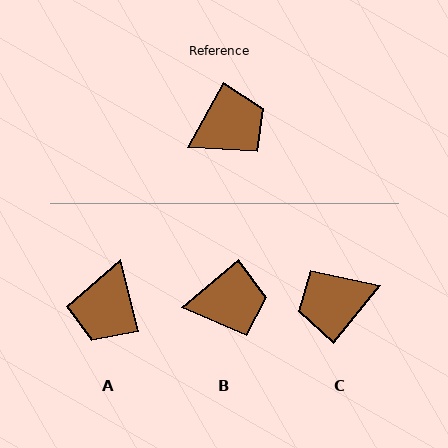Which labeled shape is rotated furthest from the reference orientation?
C, about 170 degrees away.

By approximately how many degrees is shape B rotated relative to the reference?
Approximately 21 degrees clockwise.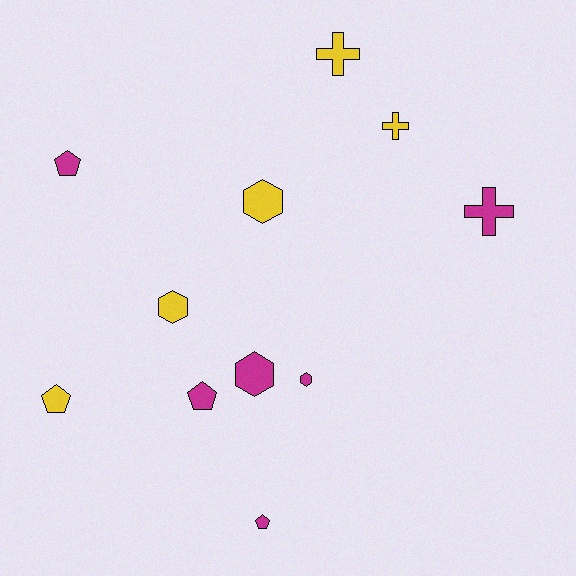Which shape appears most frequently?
Hexagon, with 4 objects.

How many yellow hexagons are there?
There are 2 yellow hexagons.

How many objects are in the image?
There are 11 objects.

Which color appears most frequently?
Magenta, with 6 objects.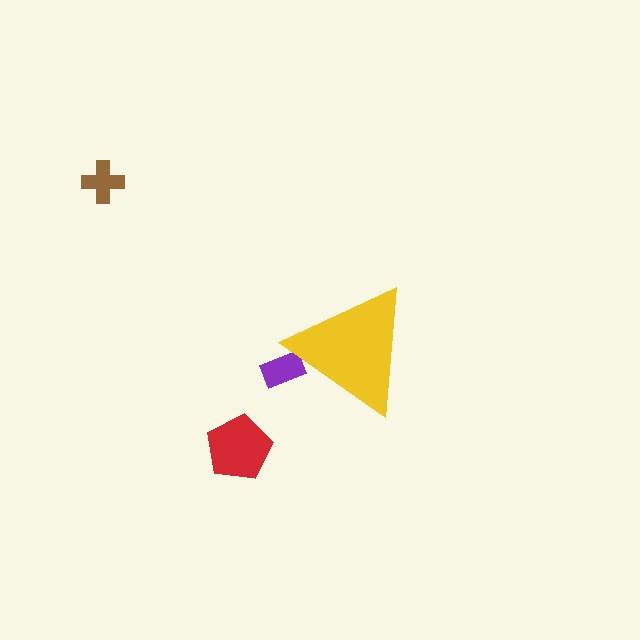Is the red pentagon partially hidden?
No, the red pentagon is fully visible.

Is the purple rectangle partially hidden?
Yes, the purple rectangle is partially hidden behind the yellow triangle.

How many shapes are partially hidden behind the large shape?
1 shape is partially hidden.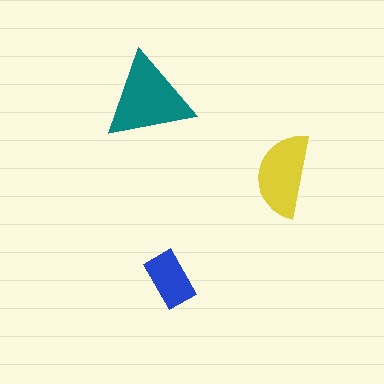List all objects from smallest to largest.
The blue rectangle, the yellow semicircle, the teal triangle.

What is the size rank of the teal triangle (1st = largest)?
1st.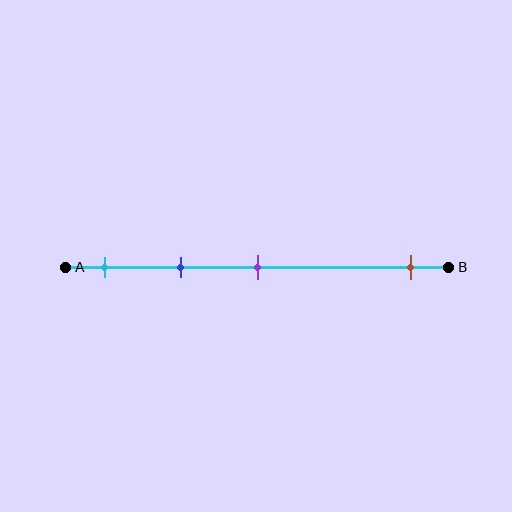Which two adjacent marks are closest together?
The cyan and blue marks are the closest adjacent pair.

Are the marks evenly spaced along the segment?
No, the marks are not evenly spaced.